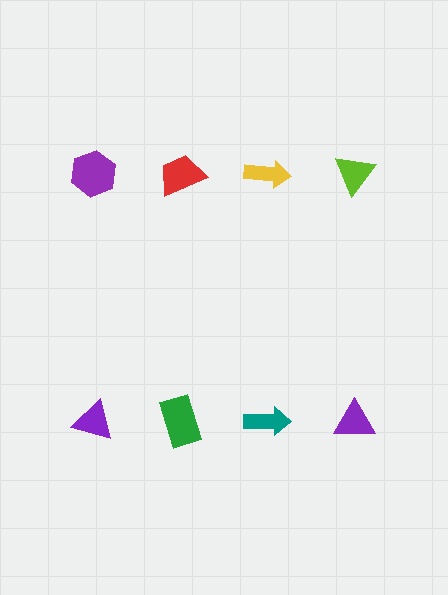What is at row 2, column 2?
A green rectangle.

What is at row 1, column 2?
A red trapezoid.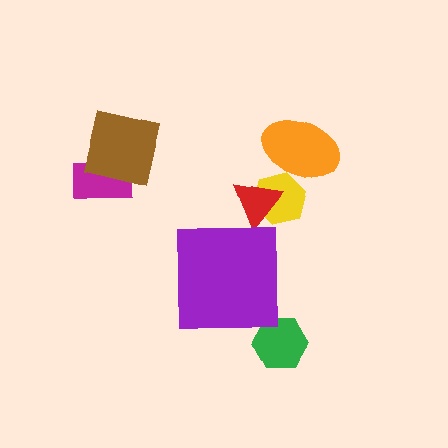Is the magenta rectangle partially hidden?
Yes, it is partially covered by another shape.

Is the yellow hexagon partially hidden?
Yes, it is partially covered by another shape.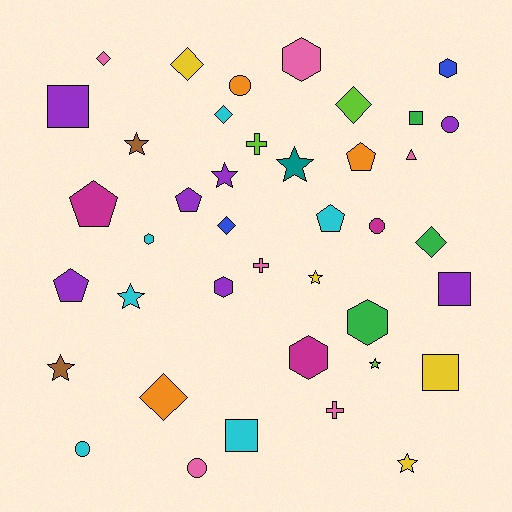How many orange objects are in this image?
There are 3 orange objects.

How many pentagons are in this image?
There are 5 pentagons.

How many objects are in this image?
There are 40 objects.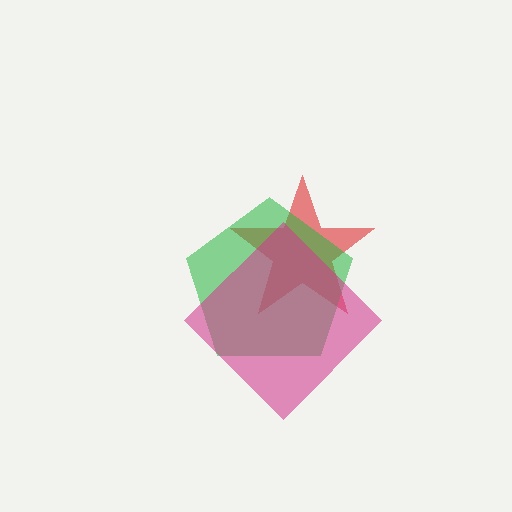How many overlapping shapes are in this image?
There are 3 overlapping shapes in the image.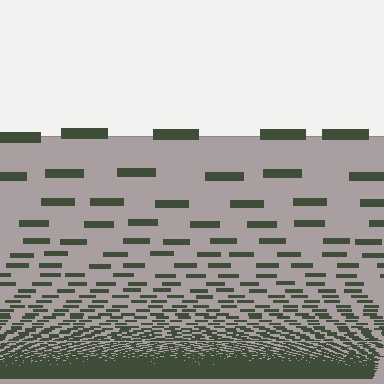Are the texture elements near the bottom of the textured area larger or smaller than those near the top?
Smaller. The gradient is inverted — elements near the bottom are smaller and denser.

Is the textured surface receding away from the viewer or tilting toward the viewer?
The surface appears to tilt toward the viewer. Texture elements get larger and sparser toward the top.